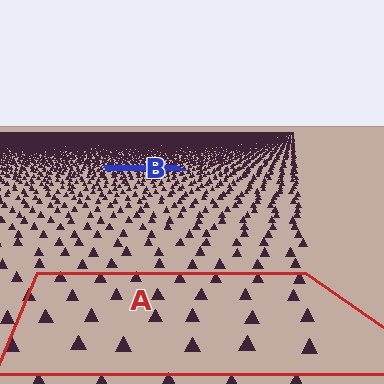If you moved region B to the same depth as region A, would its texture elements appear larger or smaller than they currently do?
They would appear larger. At a closer depth, the same texture elements are projected at a bigger on-screen size.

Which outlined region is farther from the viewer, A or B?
Region B is farther from the viewer — the texture elements inside it appear smaller and more densely packed.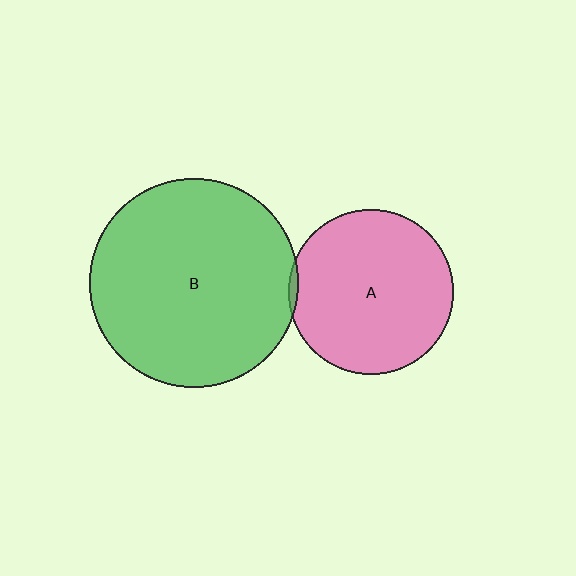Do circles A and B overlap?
Yes.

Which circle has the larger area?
Circle B (green).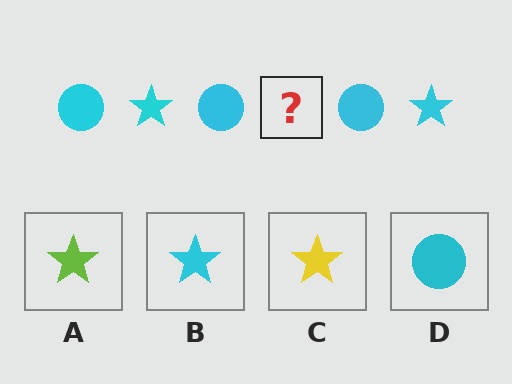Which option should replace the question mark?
Option B.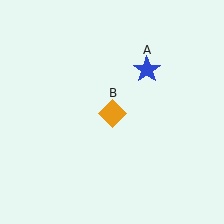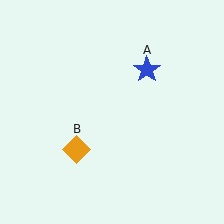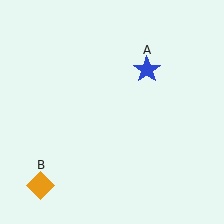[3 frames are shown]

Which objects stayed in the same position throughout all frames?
Blue star (object A) remained stationary.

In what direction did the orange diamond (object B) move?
The orange diamond (object B) moved down and to the left.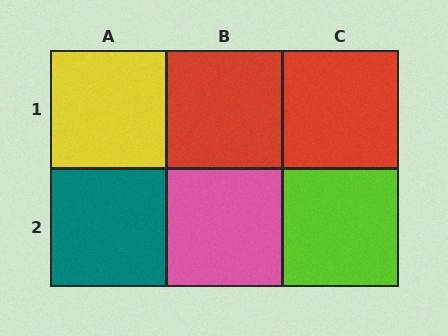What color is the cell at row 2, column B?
Pink.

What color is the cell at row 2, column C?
Lime.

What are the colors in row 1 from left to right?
Yellow, red, red.